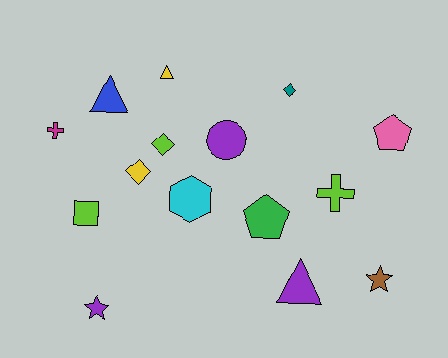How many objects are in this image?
There are 15 objects.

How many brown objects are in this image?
There is 1 brown object.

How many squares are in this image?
There is 1 square.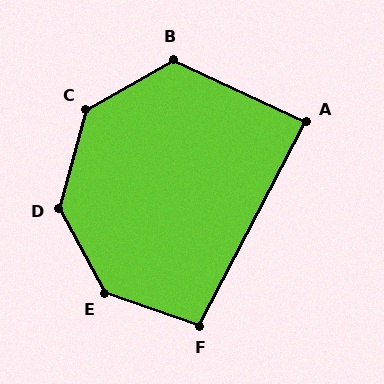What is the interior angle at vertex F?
Approximately 99 degrees (obtuse).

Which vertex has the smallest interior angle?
A, at approximately 88 degrees.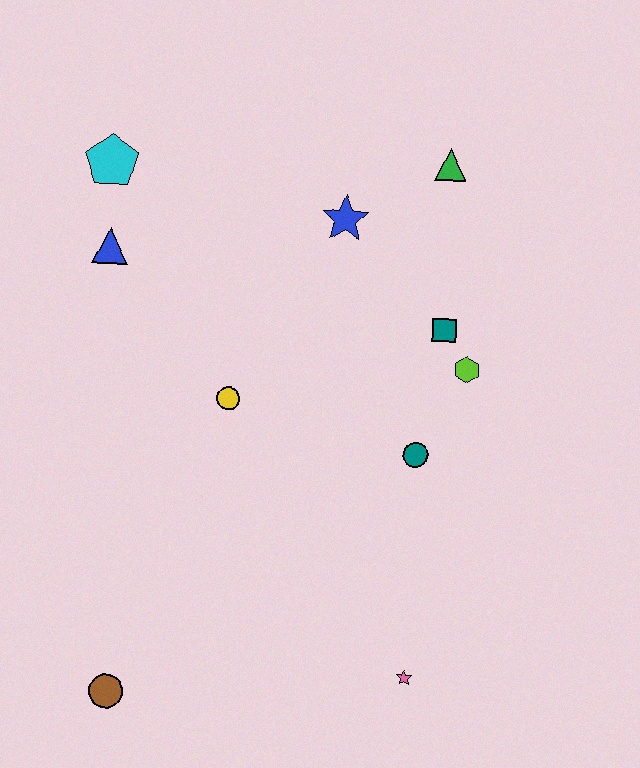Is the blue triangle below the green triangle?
Yes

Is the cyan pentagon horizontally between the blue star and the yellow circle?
No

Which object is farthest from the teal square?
The brown circle is farthest from the teal square.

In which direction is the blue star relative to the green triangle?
The blue star is to the left of the green triangle.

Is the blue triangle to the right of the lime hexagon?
No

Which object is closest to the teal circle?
The lime hexagon is closest to the teal circle.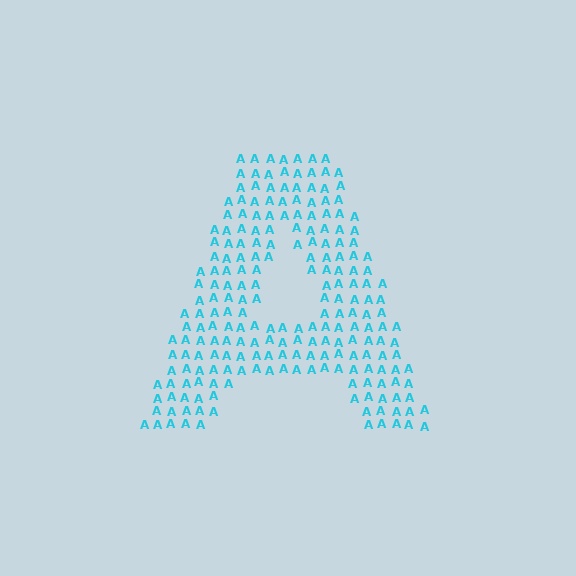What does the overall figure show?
The overall figure shows the letter A.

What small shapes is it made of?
It is made of small letter A's.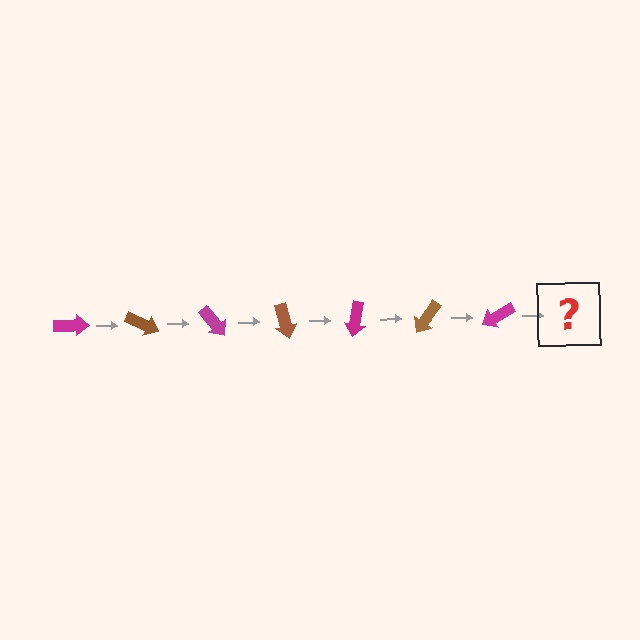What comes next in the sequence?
The next element should be a brown arrow, rotated 175 degrees from the start.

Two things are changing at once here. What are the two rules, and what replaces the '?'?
The two rules are that it rotates 25 degrees each step and the color cycles through magenta and brown. The '?' should be a brown arrow, rotated 175 degrees from the start.